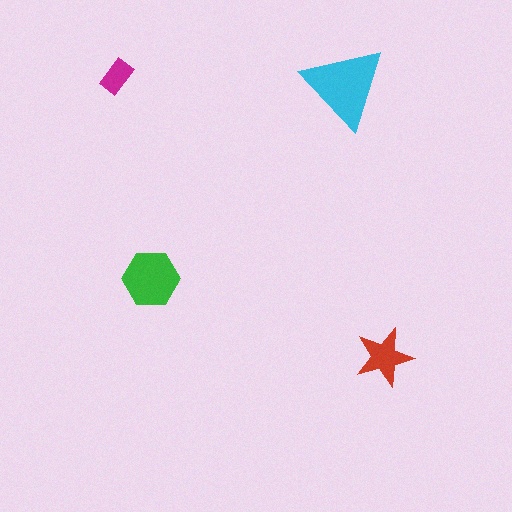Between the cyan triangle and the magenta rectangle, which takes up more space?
The cyan triangle.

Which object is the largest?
The cyan triangle.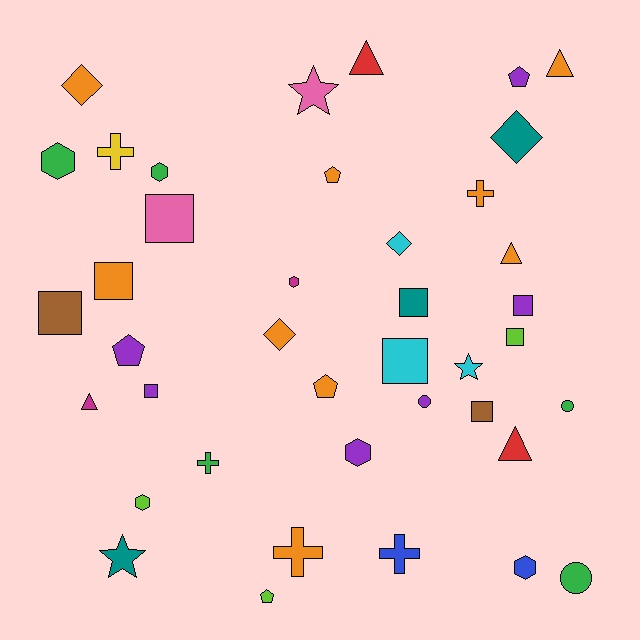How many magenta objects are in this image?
There are 2 magenta objects.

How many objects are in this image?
There are 40 objects.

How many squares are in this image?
There are 9 squares.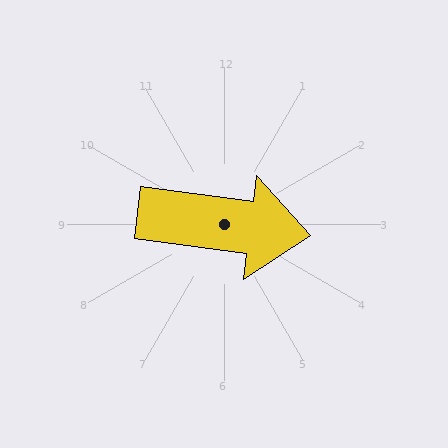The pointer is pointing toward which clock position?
Roughly 3 o'clock.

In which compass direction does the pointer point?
East.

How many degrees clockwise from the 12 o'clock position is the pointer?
Approximately 97 degrees.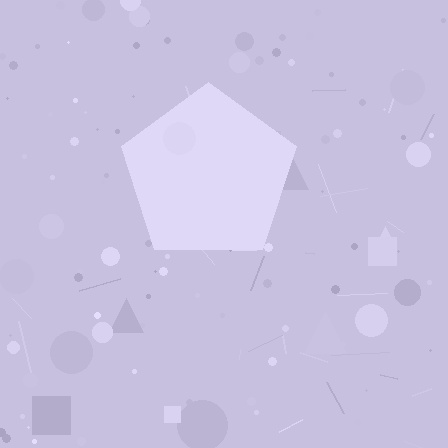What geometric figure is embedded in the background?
A pentagon is embedded in the background.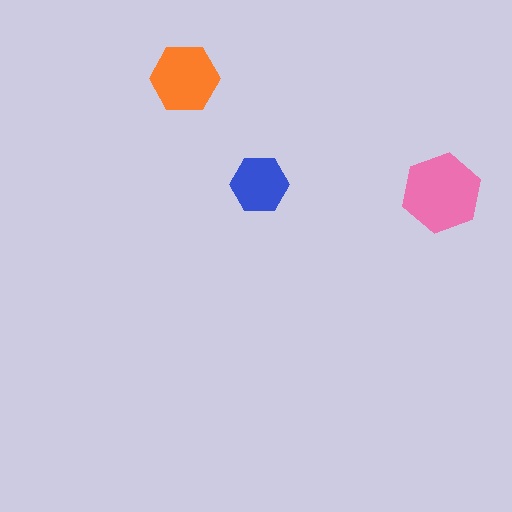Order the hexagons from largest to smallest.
the pink one, the orange one, the blue one.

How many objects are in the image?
There are 3 objects in the image.